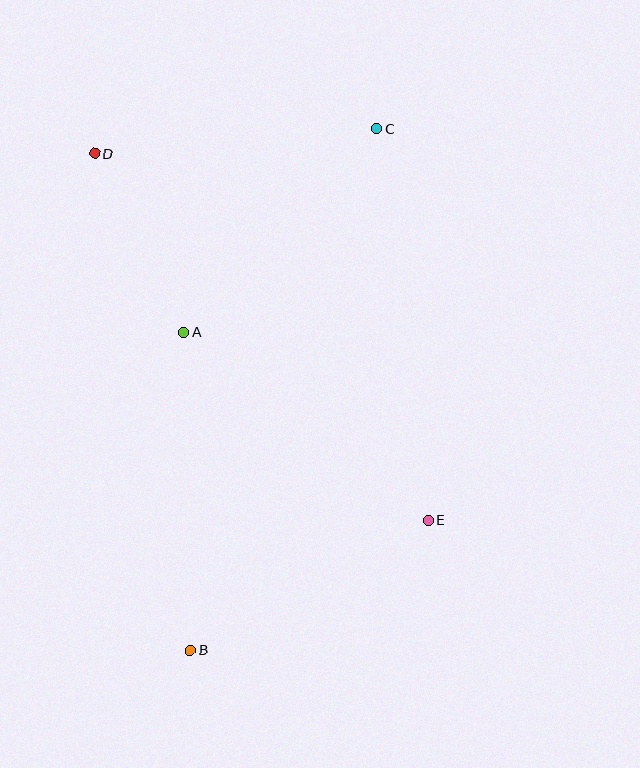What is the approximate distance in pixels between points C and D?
The distance between C and D is approximately 283 pixels.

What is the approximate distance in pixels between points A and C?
The distance between A and C is approximately 281 pixels.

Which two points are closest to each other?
Points A and D are closest to each other.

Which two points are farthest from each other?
Points B and C are farthest from each other.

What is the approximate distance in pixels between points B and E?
The distance between B and E is approximately 271 pixels.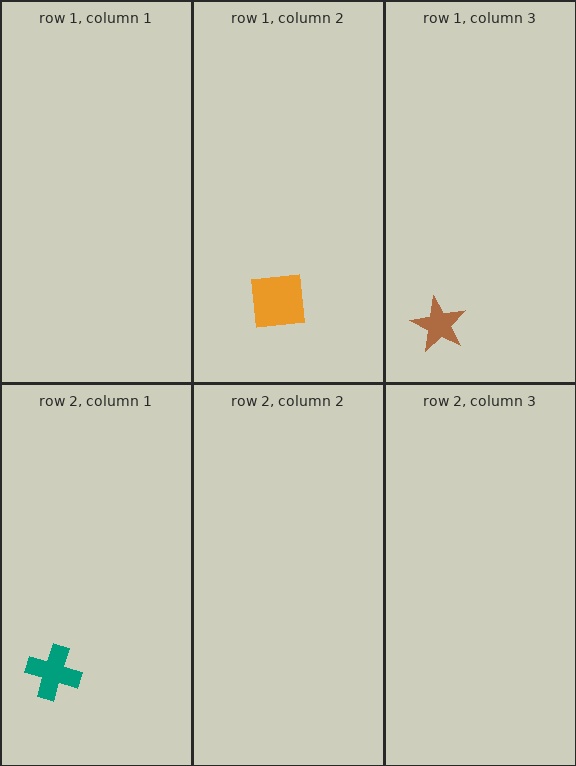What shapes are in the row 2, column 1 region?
The teal cross.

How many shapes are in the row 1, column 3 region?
1.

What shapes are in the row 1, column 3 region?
The brown star.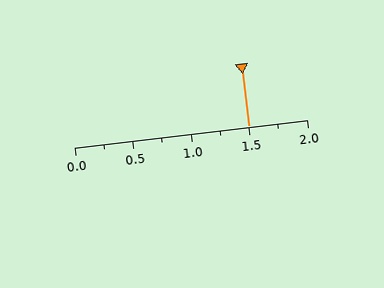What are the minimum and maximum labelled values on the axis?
The axis runs from 0.0 to 2.0.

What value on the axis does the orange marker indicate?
The marker indicates approximately 1.5.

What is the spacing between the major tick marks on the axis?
The major ticks are spaced 0.5 apart.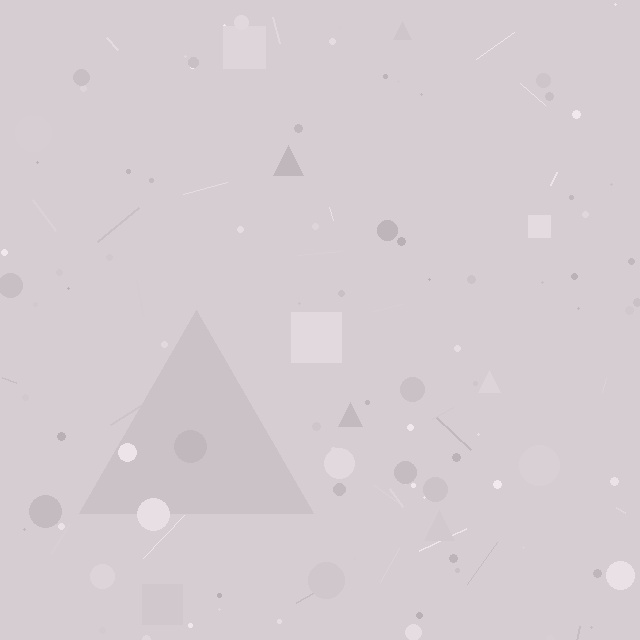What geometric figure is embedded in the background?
A triangle is embedded in the background.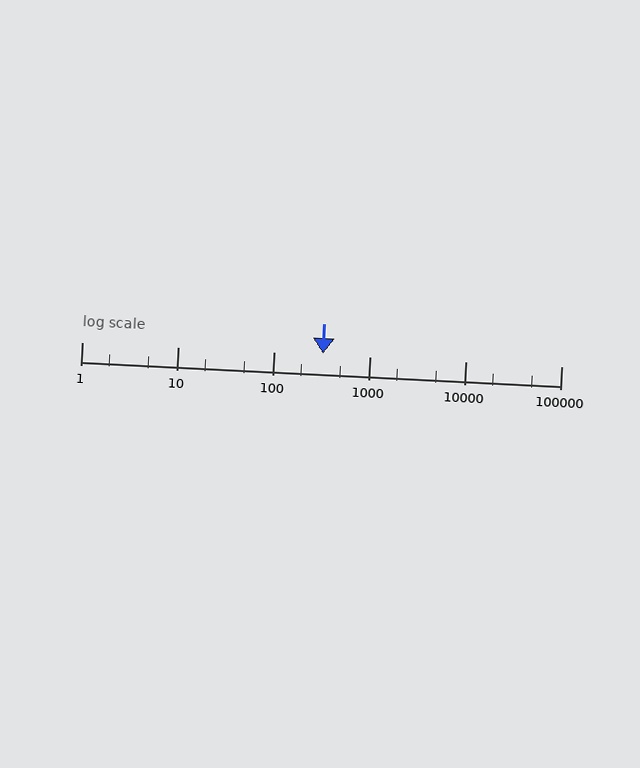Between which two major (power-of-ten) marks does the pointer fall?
The pointer is between 100 and 1000.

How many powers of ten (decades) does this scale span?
The scale spans 5 decades, from 1 to 100000.